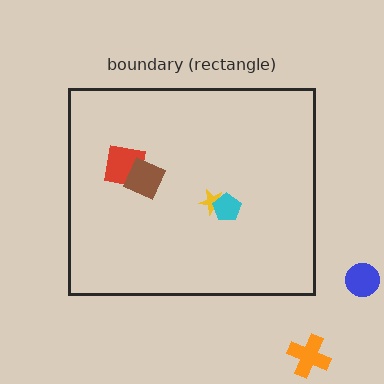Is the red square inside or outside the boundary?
Inside.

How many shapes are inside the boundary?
4 inside, 2 outside.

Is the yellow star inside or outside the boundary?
Inside.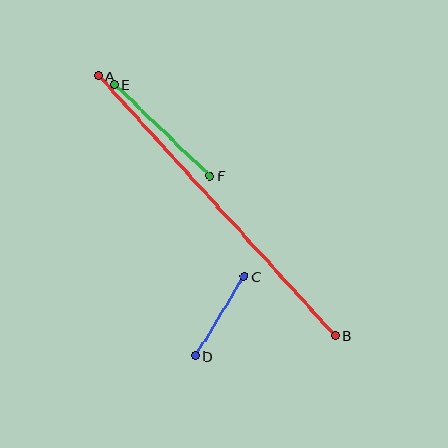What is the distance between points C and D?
The distance is approximately 93 pixels.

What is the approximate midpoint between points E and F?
The midpoint is at approximately (162, 130) pixels.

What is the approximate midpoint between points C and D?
The midpoint is at approximately (220, 316) pixels.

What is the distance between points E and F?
The distance is approximately 132 pixels.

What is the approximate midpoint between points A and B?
The midpoint is at approximately (217, 206) pixels.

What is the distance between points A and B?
The distance is approximately 351 pixels.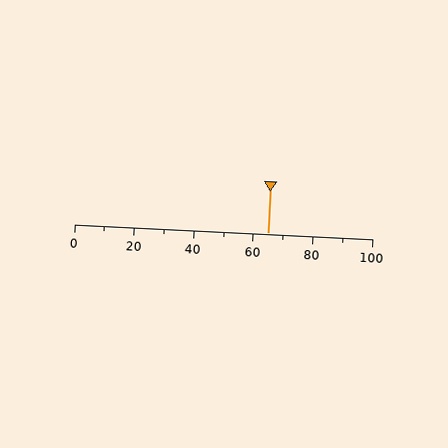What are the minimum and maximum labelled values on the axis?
The axis runs from 0 to 100.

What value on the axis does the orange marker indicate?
The marker indicates approximately 65.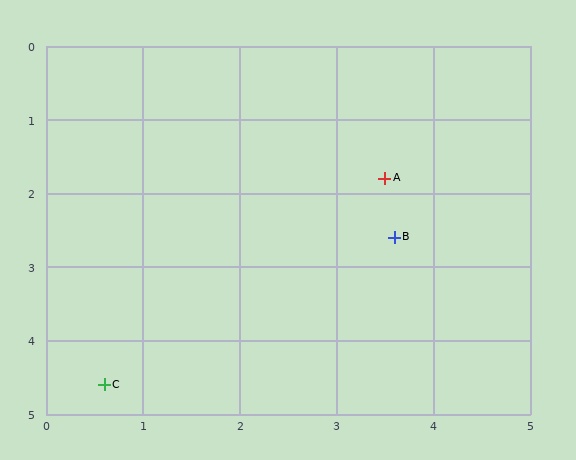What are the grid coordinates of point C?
Point C is at approximately (0.6, 4.6).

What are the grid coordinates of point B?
Point B is at approximately (3.6, 2.6).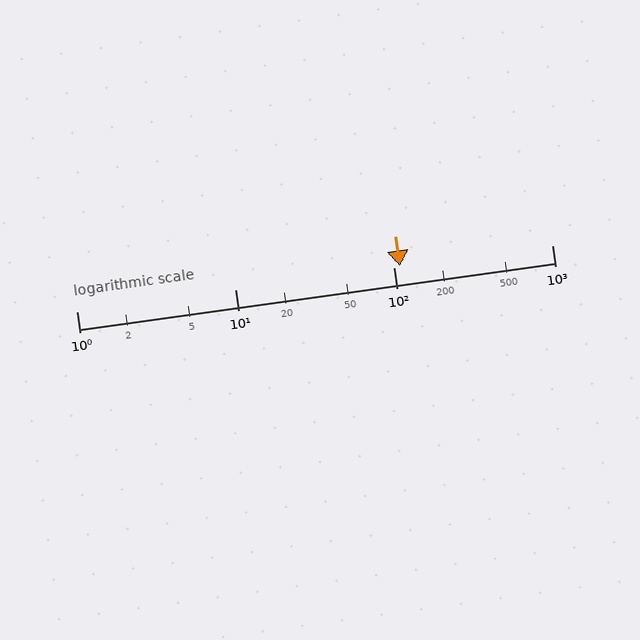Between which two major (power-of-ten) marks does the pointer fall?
The pointer is between 100 and 1000.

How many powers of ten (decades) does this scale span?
The scale spans 3 decades, from 1 to 1000.